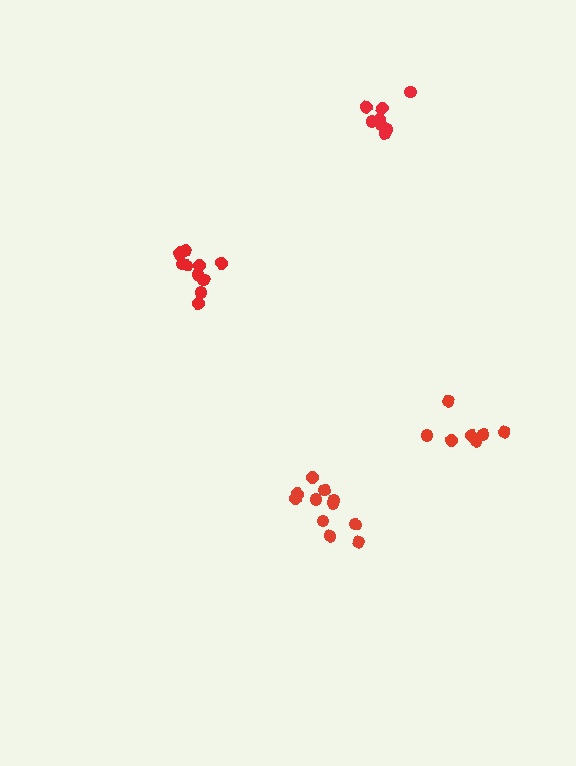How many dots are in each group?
Group 1: 11 dots, Group 2: 8 dots, Group 3: 7 dots, Group 4: 11 dots (37 total).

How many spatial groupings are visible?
There are 4 spatial groupings.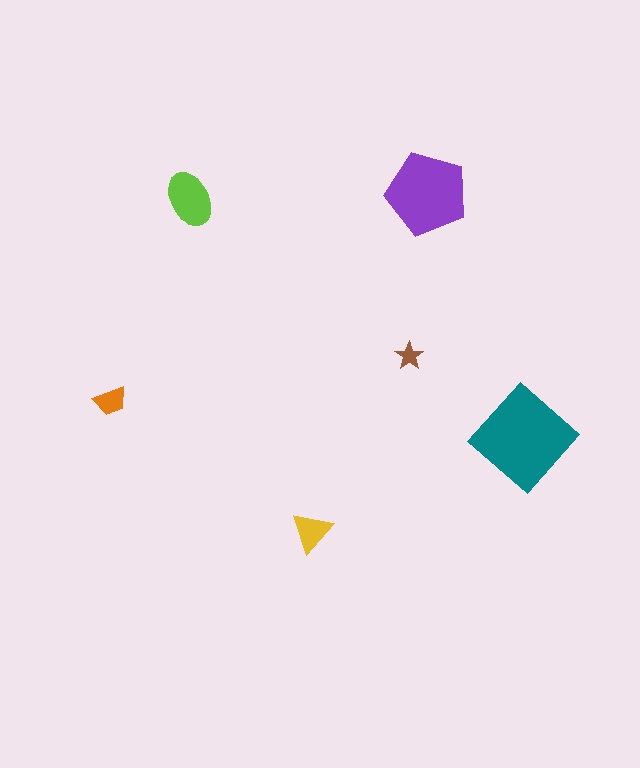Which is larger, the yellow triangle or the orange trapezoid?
The yellow triangle.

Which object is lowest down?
The yellow triangle is bottommost.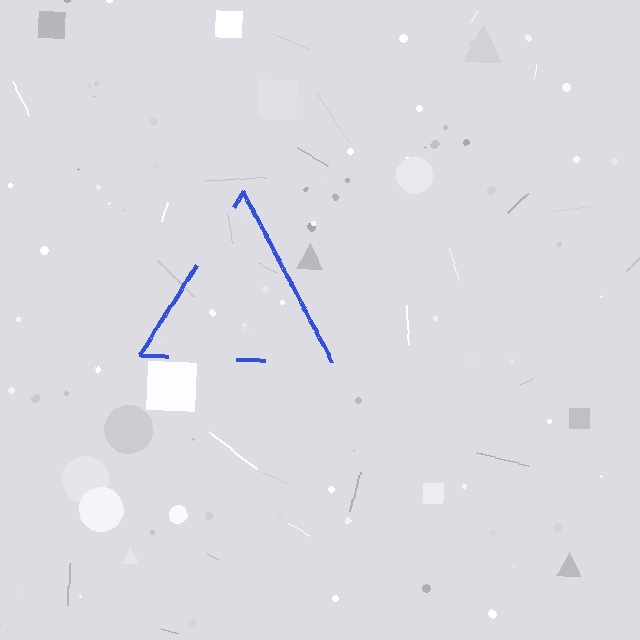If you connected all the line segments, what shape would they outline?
They would outline a triangle.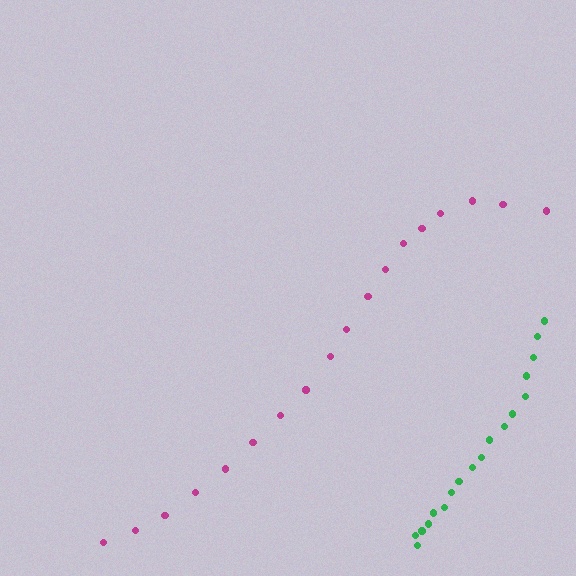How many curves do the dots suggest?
There are 2 distinct paths.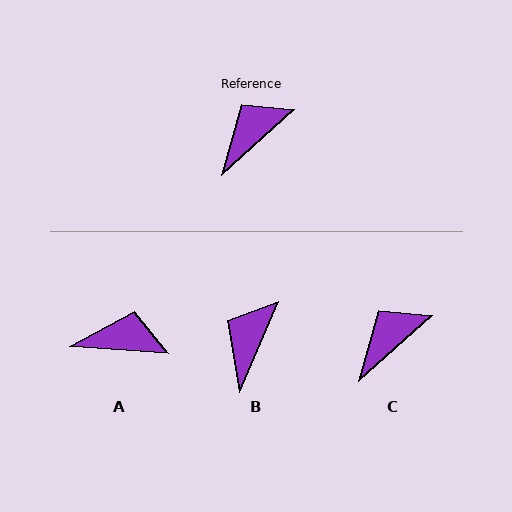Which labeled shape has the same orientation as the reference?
C.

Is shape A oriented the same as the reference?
No, it is off by about 46 degrees.